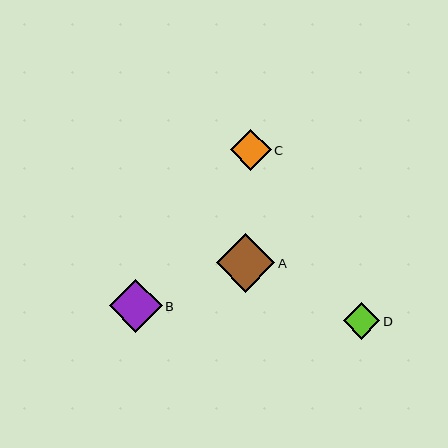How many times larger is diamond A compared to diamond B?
Diamond A is approximately 1.1 times the size of diamond B.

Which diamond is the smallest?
Diamond D is the smallest with a size of approximately 36 pixels.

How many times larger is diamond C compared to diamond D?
Diamond C is approximately 1.1 times the size of diamond D.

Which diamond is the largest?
Diamond A is the largest with a size of approximately 58 pixels.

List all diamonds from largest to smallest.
From largest to smallest: A, B, C, D.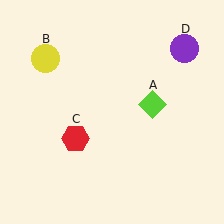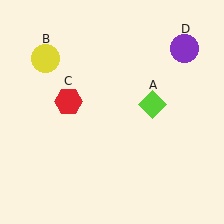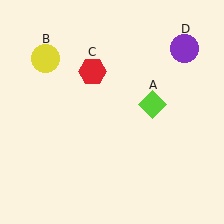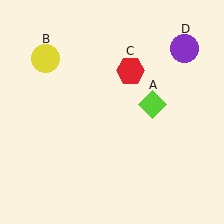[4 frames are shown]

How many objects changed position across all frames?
1 object changed position: red hexagon (object C).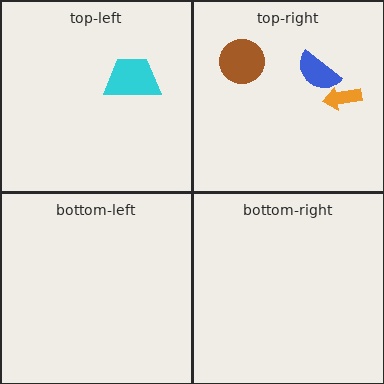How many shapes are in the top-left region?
1.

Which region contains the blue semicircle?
The top-right region.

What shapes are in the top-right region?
The orange arrow, the brown circle, the blue semicircle.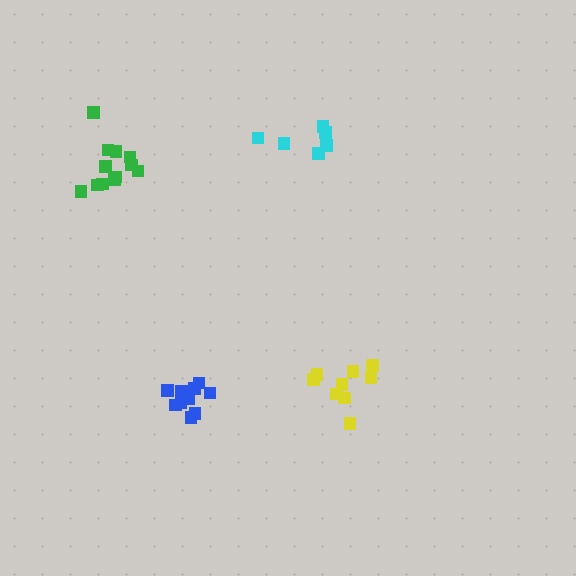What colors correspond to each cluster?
The clusters are colored: cyan, blue, green, yellow.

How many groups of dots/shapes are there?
There are 4 groups.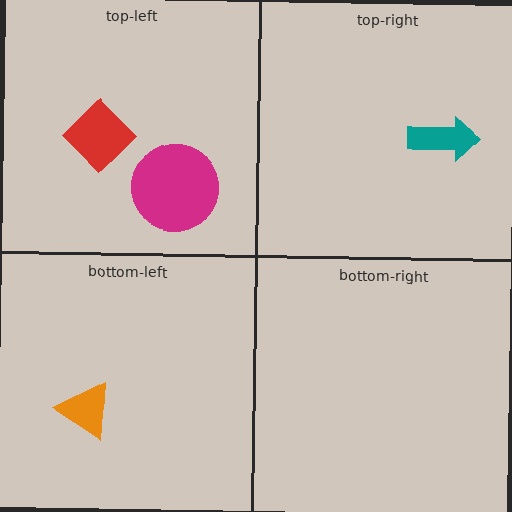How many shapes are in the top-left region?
2.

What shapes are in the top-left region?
The magenta circle, the red diamond.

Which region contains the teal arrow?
The top-right region.